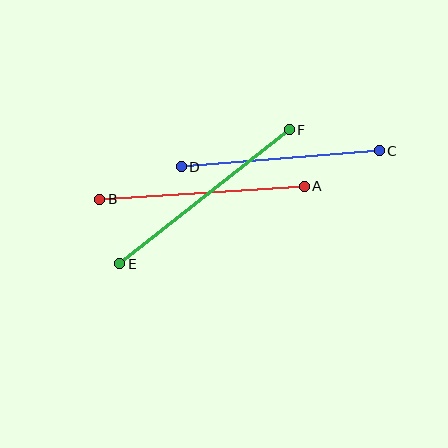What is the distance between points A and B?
The distance is approximately 205 pixels.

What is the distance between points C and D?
The distance is approximately 199 pixels.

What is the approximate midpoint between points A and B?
The midpoint is at approximately (202, 193) pixels.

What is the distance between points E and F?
The distance is approximately 216 pixels.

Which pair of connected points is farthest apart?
Points E and F are farthest apart.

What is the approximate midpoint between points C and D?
The midpoint is at approximately (280, 159) pixels.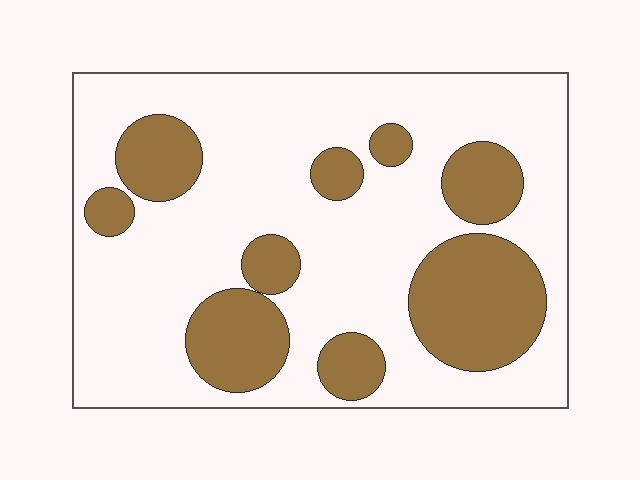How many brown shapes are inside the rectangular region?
9.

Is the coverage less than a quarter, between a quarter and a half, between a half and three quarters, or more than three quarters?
Between a quarter and a half.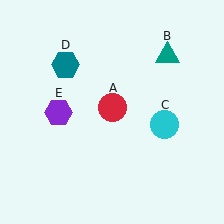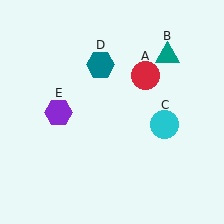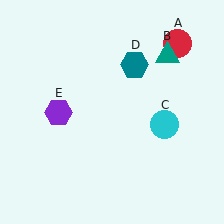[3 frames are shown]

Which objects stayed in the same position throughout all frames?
Teal triangle (object B) and cyan circle (object C) and purple hexagon (object E) remained stationary.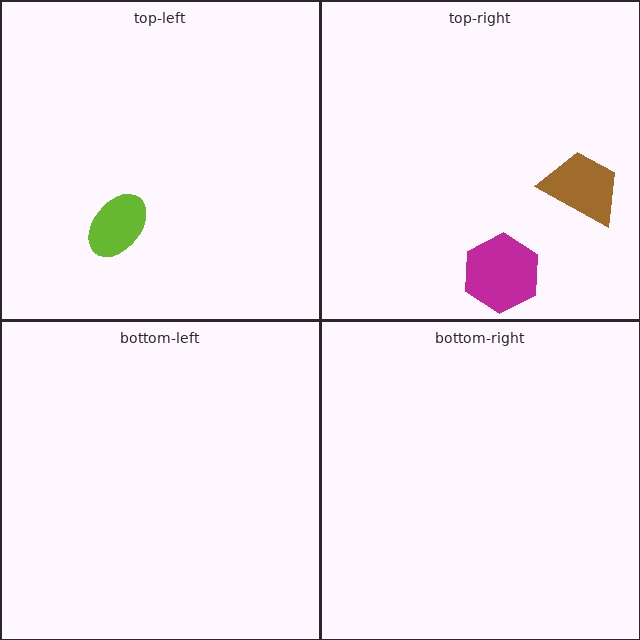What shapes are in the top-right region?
The magenta hexagon, the brown trapezoid.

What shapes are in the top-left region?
The lime ellipse.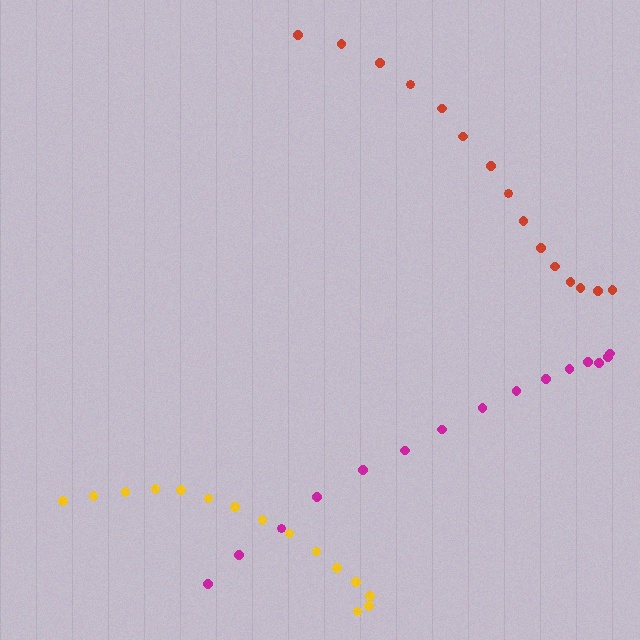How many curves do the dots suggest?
There are 3 distinct paths.